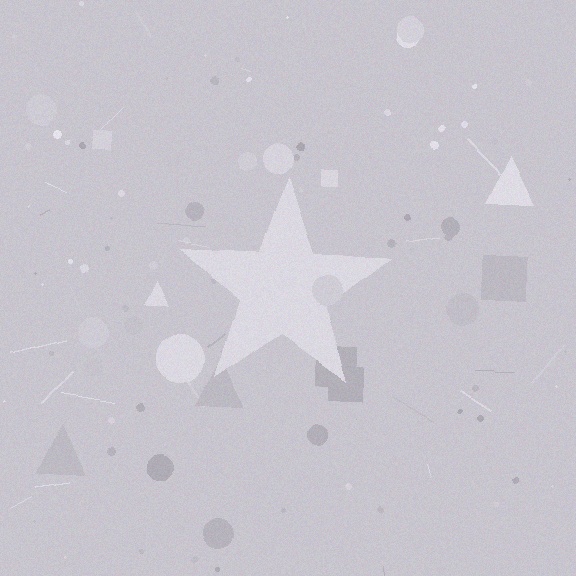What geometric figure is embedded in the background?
A star is embedded in the background.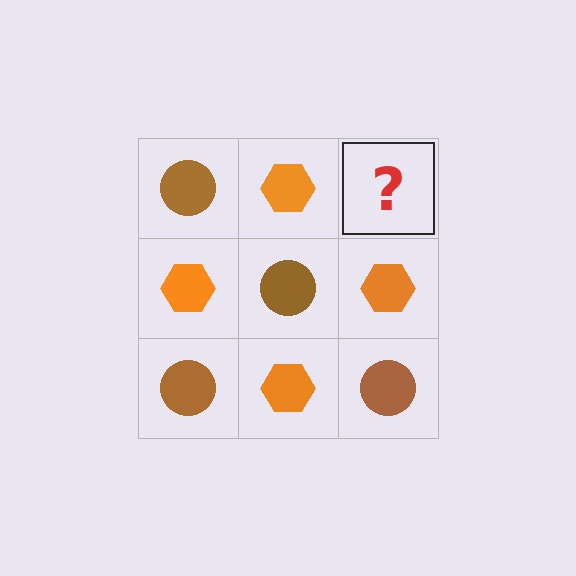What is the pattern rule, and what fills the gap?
The rule is that it alternates brown circle and orange hexagon in a checkerboard pattern. The gap should be filled with a brown circle.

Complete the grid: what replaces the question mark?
The question mark should be replaced with a brown circle.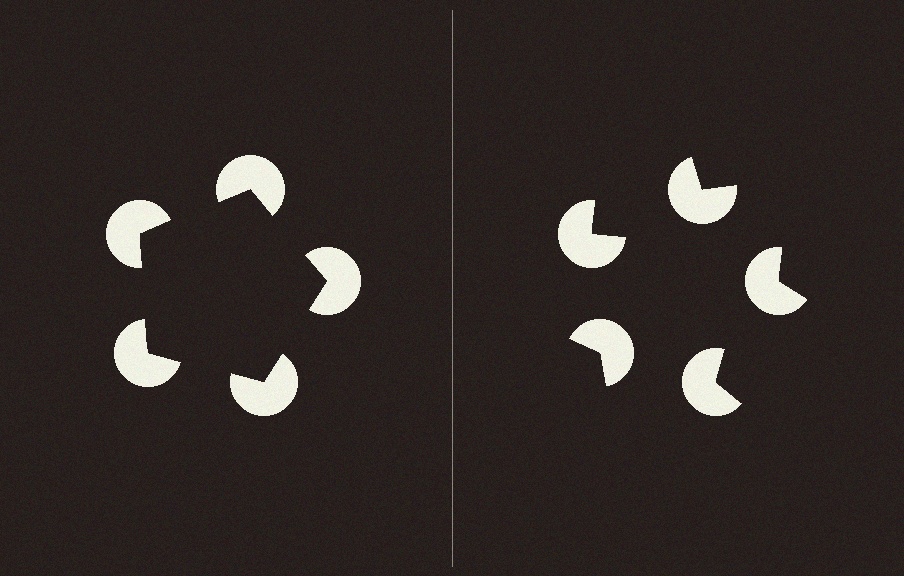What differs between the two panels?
The pac-man discs are positioned identically on both sides; only the wedge orientations differ. On the left they align to a pentagon; on the right they are misaligned.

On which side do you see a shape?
An illusory pentagon appears on the left side. On the right side the wedge cuts are rotated, so no coherent shape forms.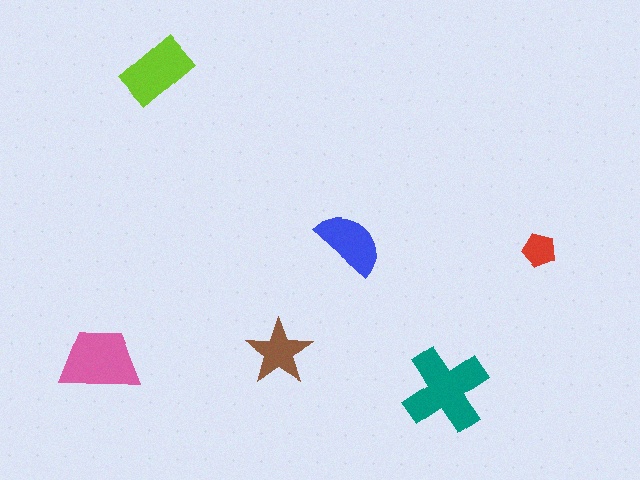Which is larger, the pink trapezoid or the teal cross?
The teal cross.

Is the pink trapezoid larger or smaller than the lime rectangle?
Larger.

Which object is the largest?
The teal cross.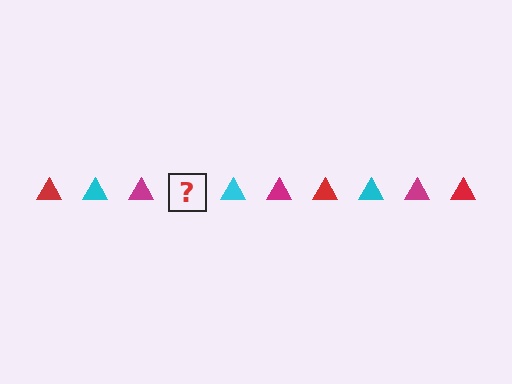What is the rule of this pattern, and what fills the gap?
The rule is that the pattern cycles through red, cyan, magenta triangles. The gap should be filled with a red triangle.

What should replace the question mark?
The question mark should be replaced with a red triangle.